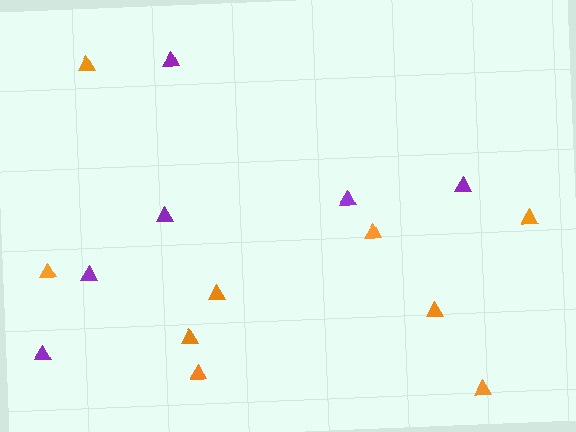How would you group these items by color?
There are 2 groups: one group of orange triangles (9) and one group of purple triangles (6).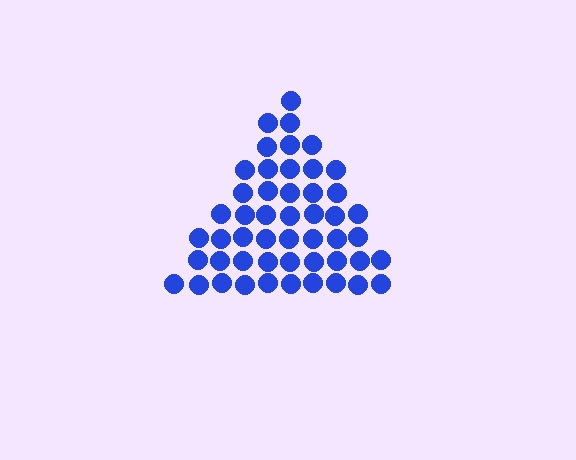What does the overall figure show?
The overall figure shows a triangle.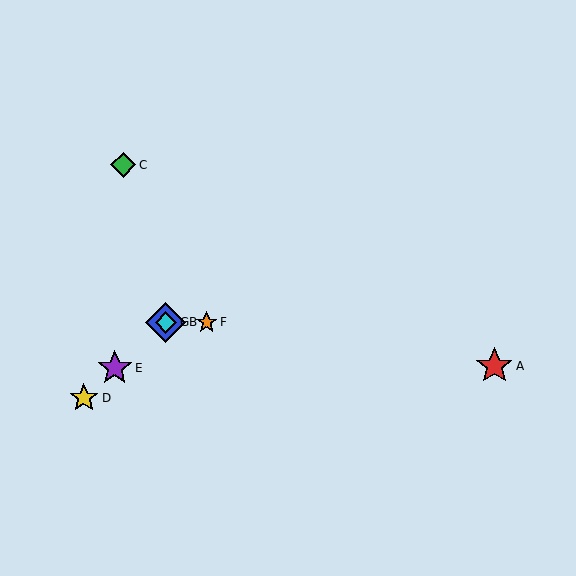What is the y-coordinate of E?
Object E is at y≈368.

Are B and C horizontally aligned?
No, B is at y≈322 and C is at y≈165.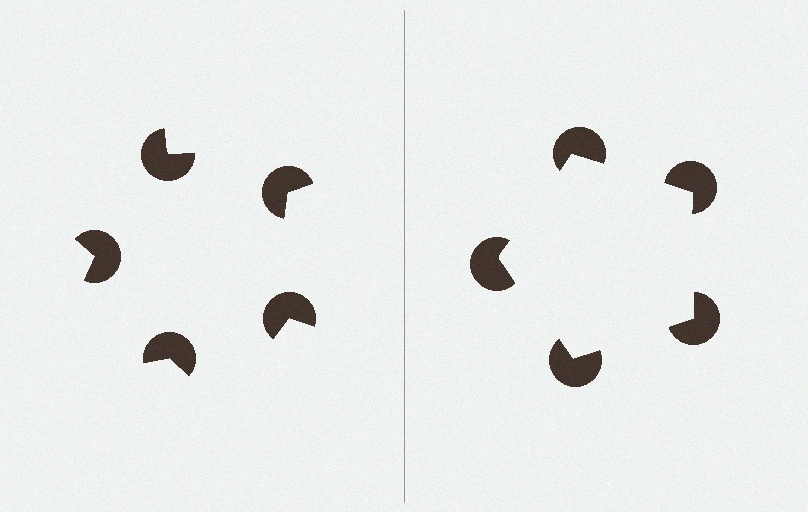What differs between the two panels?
The pac-man discs are positioned identically on both sides; only the wedge orientations differ. On the right they align to a pentagon; on the left they are misaligned.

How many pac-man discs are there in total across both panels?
10 — 5 on each side.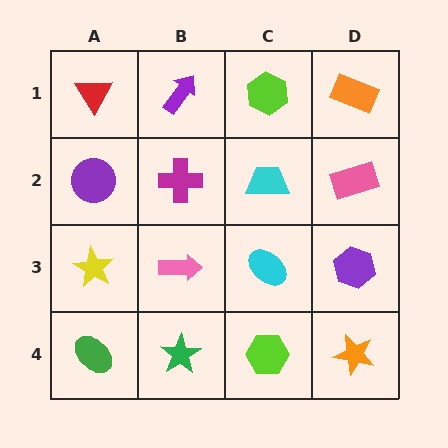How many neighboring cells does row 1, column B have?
3.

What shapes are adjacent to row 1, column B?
A magenta cross (row 2, column B), a red triangle (row 1, column A), a lime hexagon (row 1, column C).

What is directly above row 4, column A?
A yellow star.